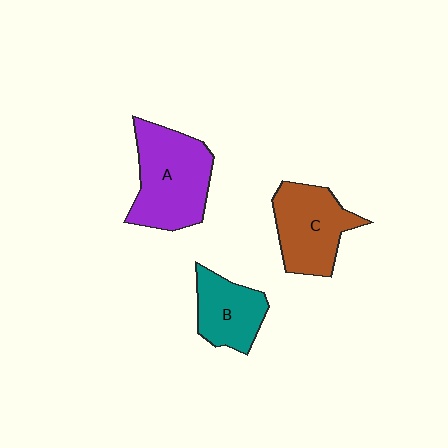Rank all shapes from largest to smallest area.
From largest to smallest: A (purple), C (brown), B (teal).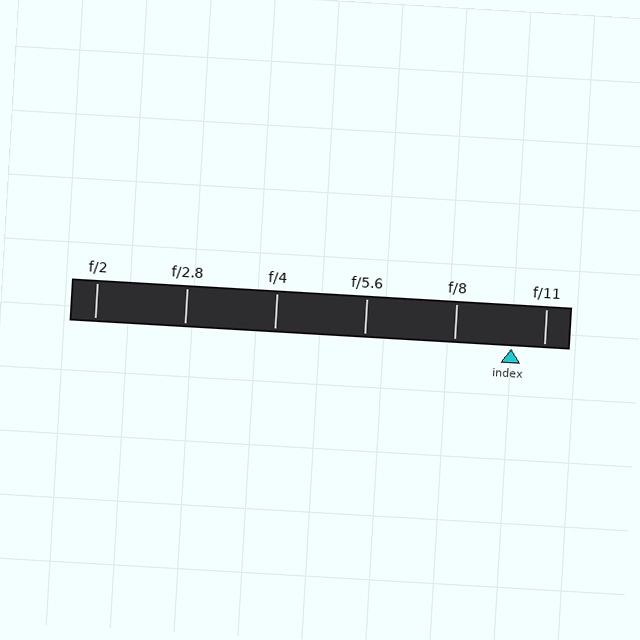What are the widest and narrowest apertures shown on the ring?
The widest aperture shown is f/2 and the narrowest is f/11.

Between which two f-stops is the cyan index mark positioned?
The index mark is between f/8 and f/11.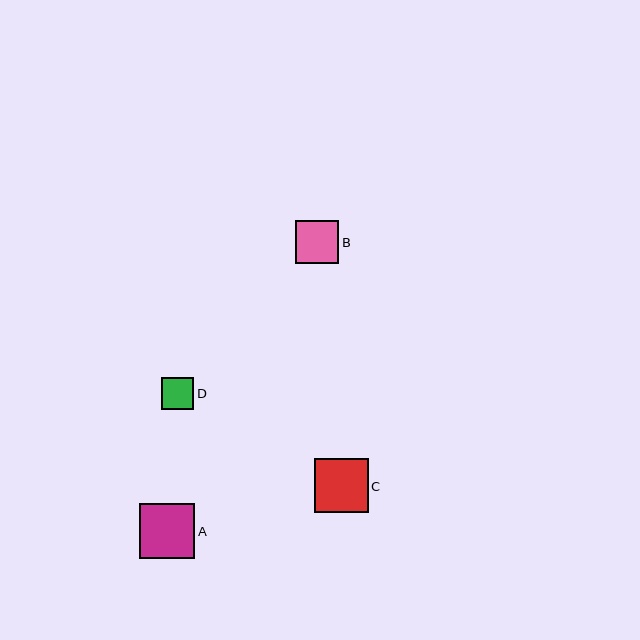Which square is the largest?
Square A is the largest with a size of approximately 55 pixels.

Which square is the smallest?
Square D is the smallest with a size of approximately 32 pixels.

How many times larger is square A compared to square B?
Square A is approximately 1.3 times the size of square B.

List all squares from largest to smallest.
From largest to smallest: A, C, B, D.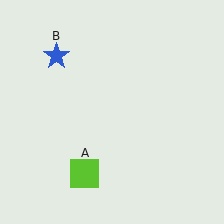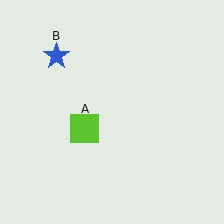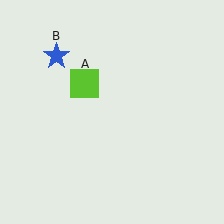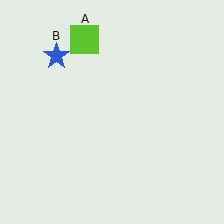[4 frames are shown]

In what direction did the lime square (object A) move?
The lime square (object A) moved up.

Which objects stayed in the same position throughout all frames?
Blue star (object B) remained stationary.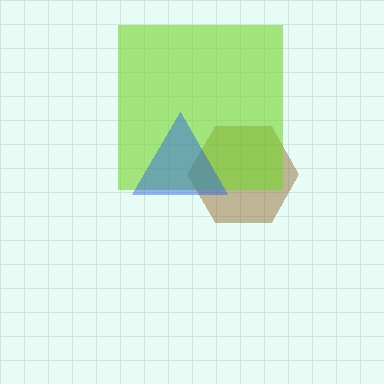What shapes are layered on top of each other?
The layered shapes are: a brown hexagon, a lime square, a blue triangle.